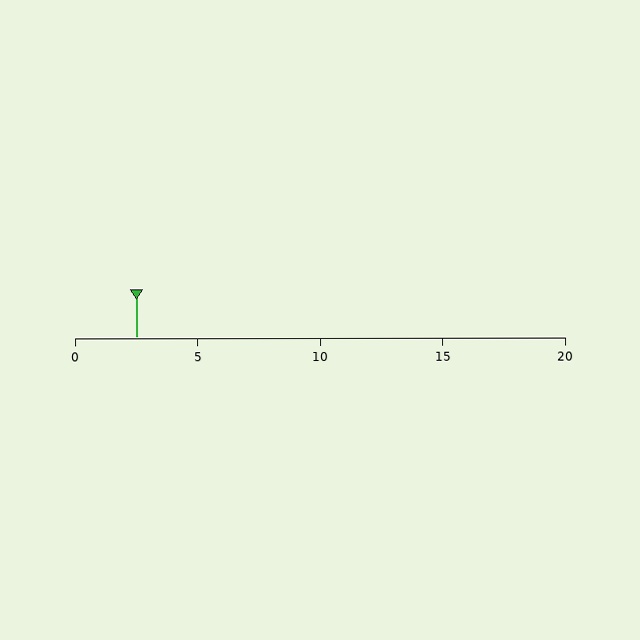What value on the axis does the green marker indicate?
The marker indicates approximately 2.5.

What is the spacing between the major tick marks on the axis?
The major ticks are spaced 5 apart.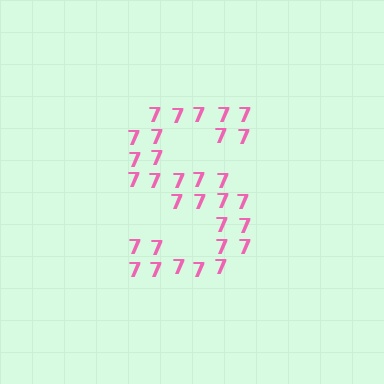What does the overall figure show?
The overall figure shows the letter S.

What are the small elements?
The small elements are digit 7's.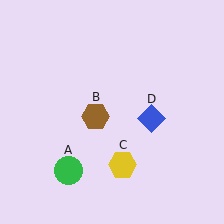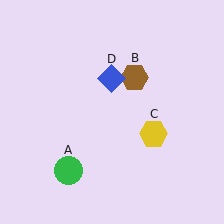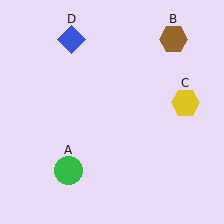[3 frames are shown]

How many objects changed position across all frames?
3 objects changed position: brown hexagon (object B), yellow hexagon (object C), blue diamond (object D).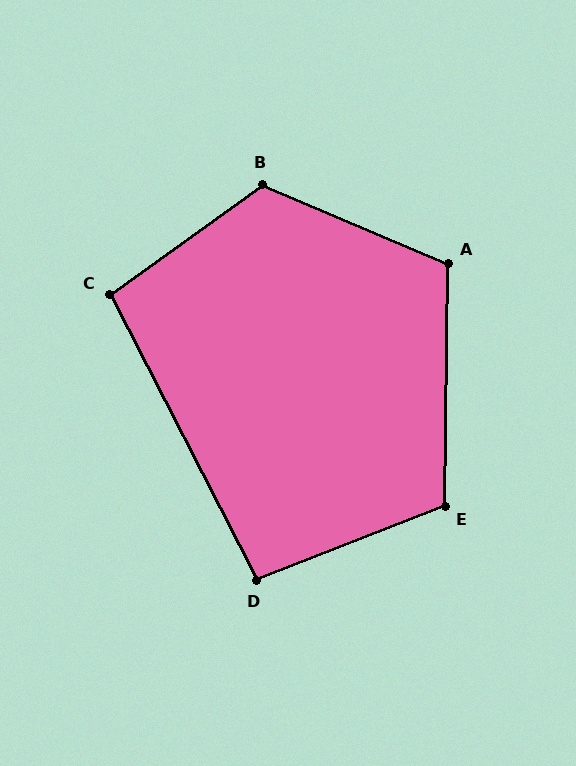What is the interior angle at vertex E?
Approximately 112 degrees (obtuse).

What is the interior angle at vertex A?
Approximately 112 degrees (obtuse).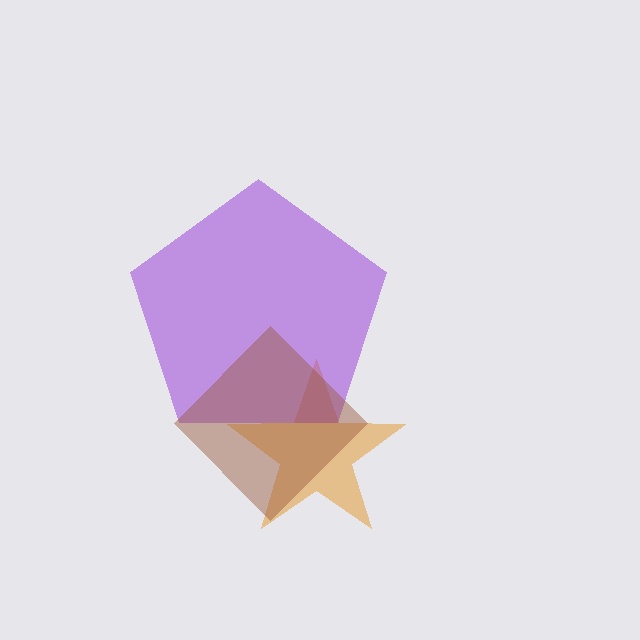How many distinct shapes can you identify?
There are 3 distinct shapes: an orange star, a purple pentagon, a brown diamond.